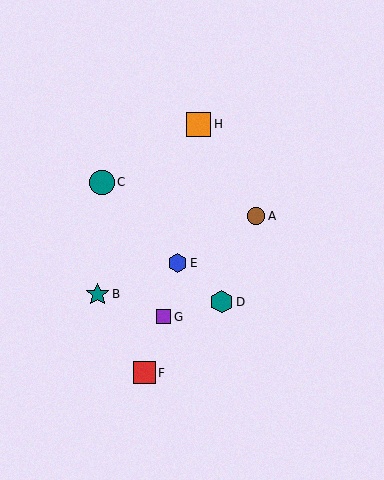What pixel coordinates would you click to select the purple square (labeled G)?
Click at (164, 317) to select the purple square G.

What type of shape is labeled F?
Shape F is a red square.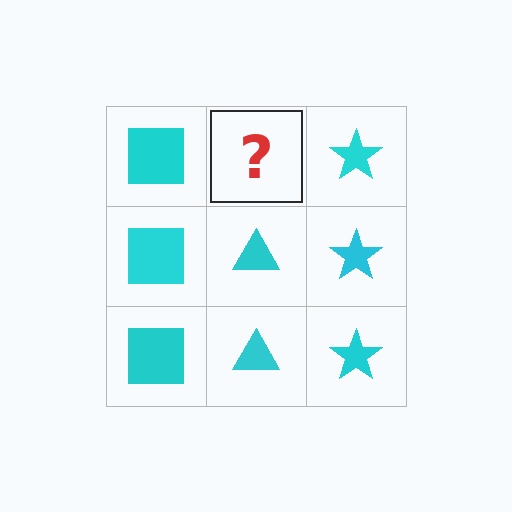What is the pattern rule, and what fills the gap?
The rule is that each column has a consistent shape. The gap should be filled with a cyan triangle.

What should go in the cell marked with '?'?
The missing cell should contain a cyan triangle.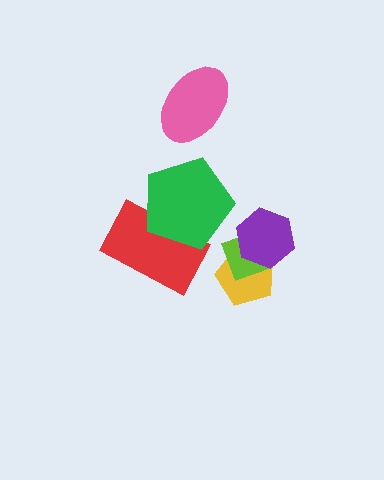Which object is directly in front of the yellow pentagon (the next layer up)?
The lime diamond is directly in front of the yellow pentagon.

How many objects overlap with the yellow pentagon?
2 objects overlap with the yellow pentagon.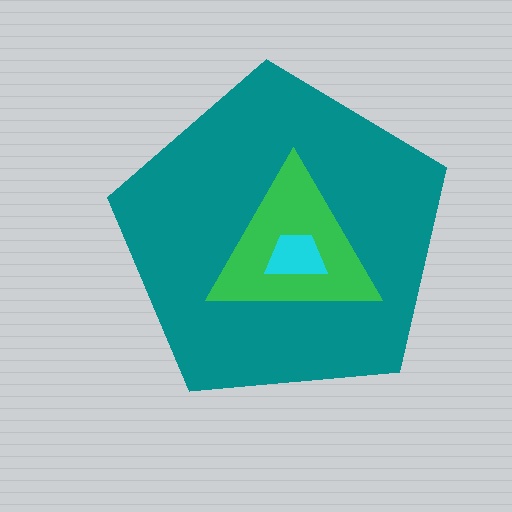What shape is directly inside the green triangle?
The cyan trapezoid.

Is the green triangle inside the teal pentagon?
Yes.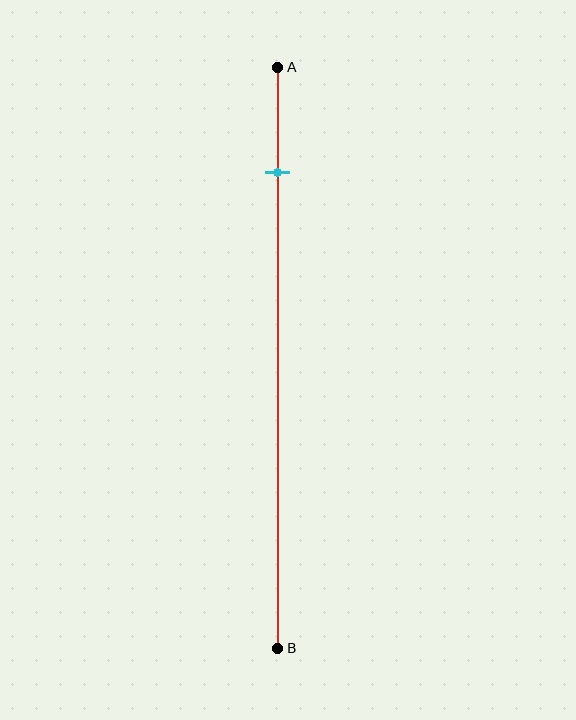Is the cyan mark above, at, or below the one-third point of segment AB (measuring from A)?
The cyan mark is above the one-third point of segment AB.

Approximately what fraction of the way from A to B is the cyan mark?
The cyan mark is approximately 20% of the way from A to B.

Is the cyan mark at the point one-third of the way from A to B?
No, the mark is at about 20% from A, not at the 33% one-third point.